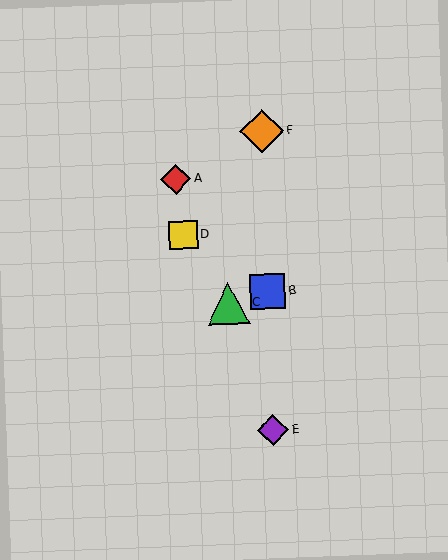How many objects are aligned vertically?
3 objects (B, E, F) are aligned vertically.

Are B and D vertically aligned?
No, B is at x≈268 and D is at x≈183.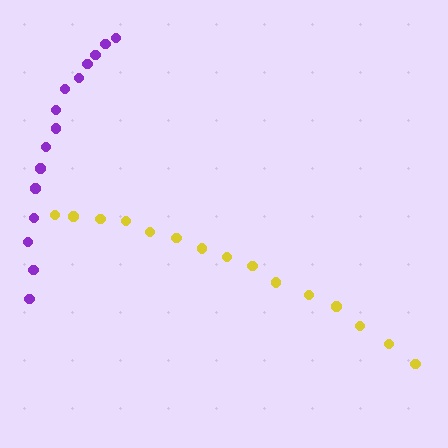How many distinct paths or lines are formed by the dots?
There are 2 distinct paths.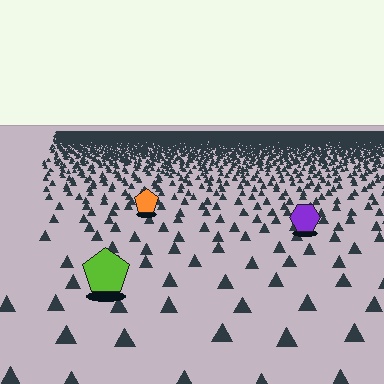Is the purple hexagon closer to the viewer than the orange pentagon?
Yes. The purple hexagon is closer — you can tell from the texture gradient: the ground texture is coarser near it.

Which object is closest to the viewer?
The lime pentagon is closest. The texture marks near it are larger and more spread out.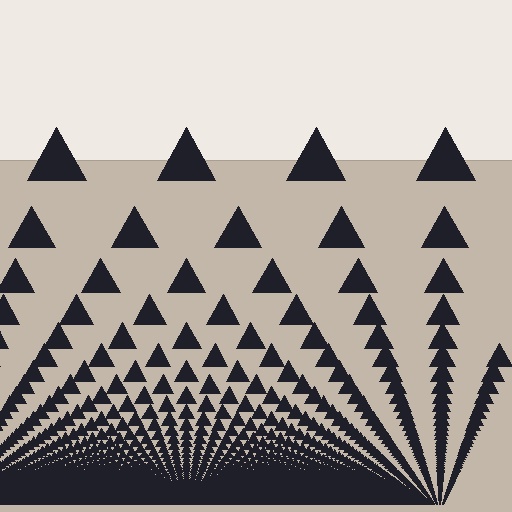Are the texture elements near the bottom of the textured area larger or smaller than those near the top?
Smaller. The gradient is inverted — elements near the bottom are smaller and denser.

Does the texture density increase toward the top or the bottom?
Density increases toward the bottom.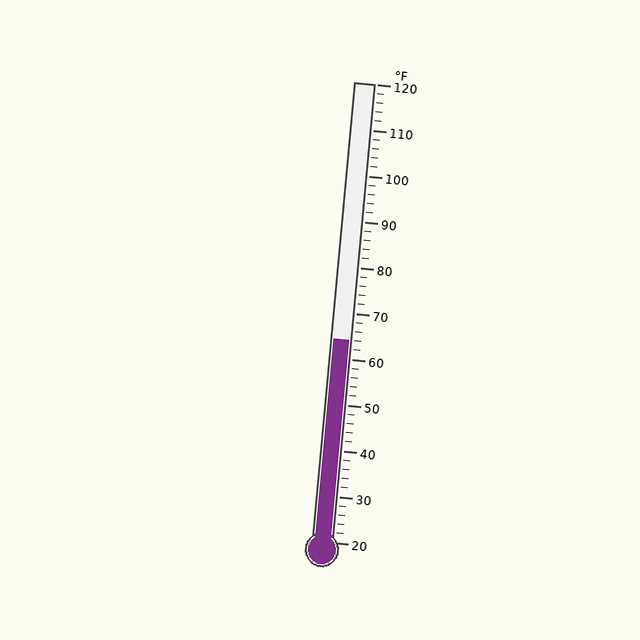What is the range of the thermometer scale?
The thermometer scale ranges from 20°F to 120°F.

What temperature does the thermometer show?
The thermometer shows approximately 64°F.